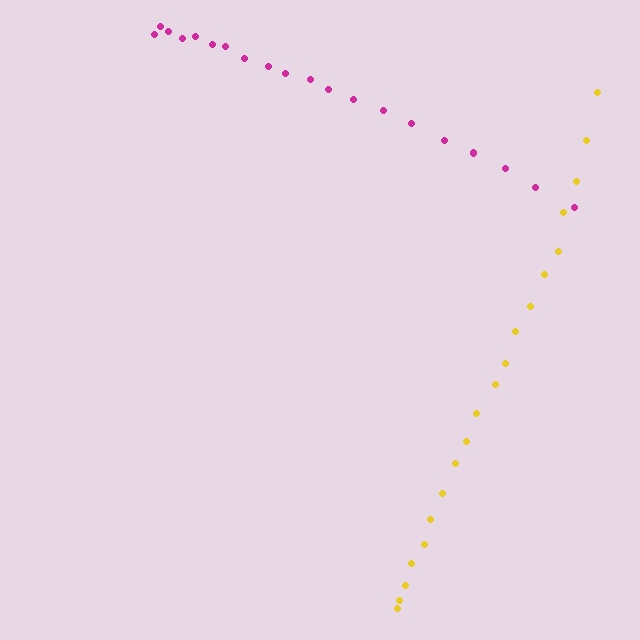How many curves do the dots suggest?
There are 2 distinct paths.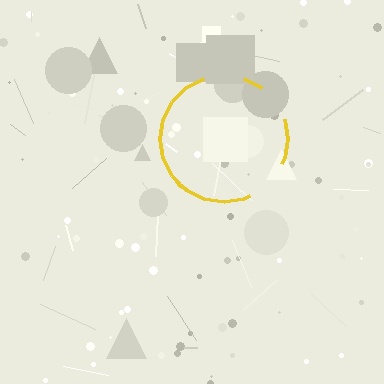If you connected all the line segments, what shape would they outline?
They would outline a circle.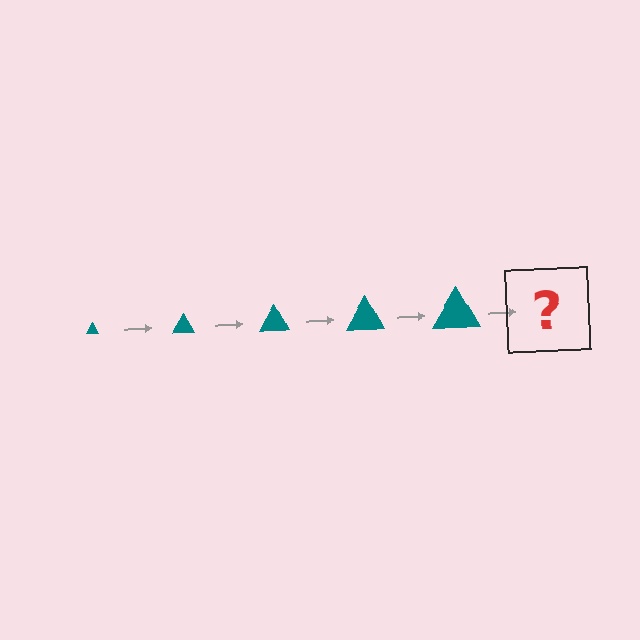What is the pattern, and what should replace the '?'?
The pattern is that the triangle gets progressively larger each step. The '?' should be a teal triangle, larger than the previous one.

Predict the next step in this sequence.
The next step is a teal triangle, larger than the previous one.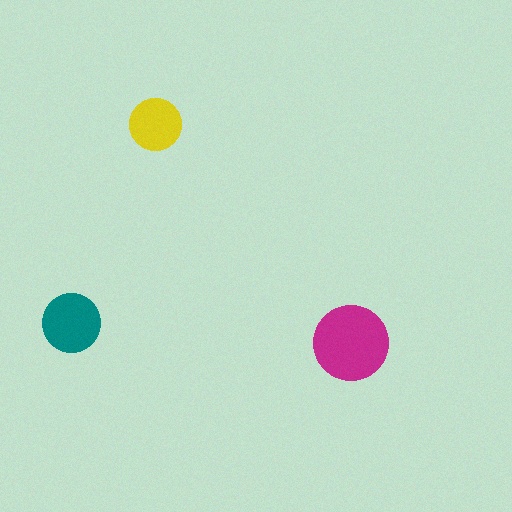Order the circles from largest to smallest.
the magenta one, the teal one, the yellow one.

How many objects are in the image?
There are 3 objects in the image.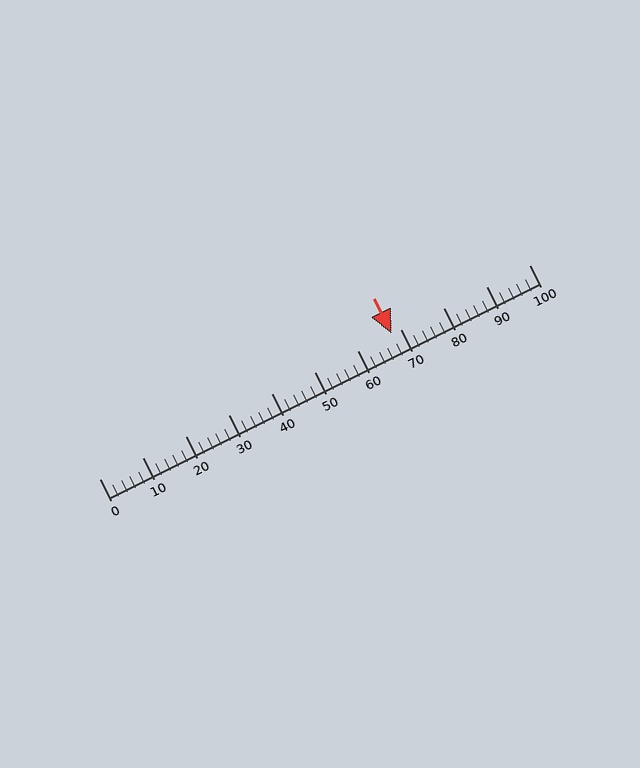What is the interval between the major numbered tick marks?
The major tick marks are spaced 10 units apart.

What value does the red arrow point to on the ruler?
The red arrow points to approximately 68.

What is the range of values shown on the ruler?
The ruler shows values from 0 to 100.